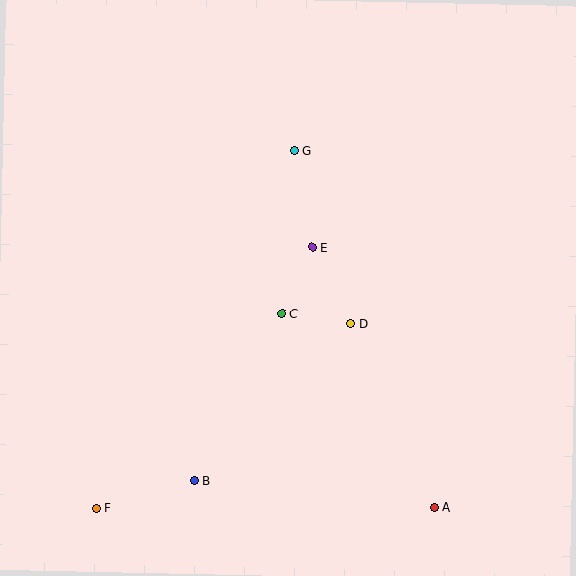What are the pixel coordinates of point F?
Point F is at (96, 508).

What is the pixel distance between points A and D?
The distance between A and D is 202 pixels.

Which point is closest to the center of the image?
Point C at (282, 314) is closest to the center.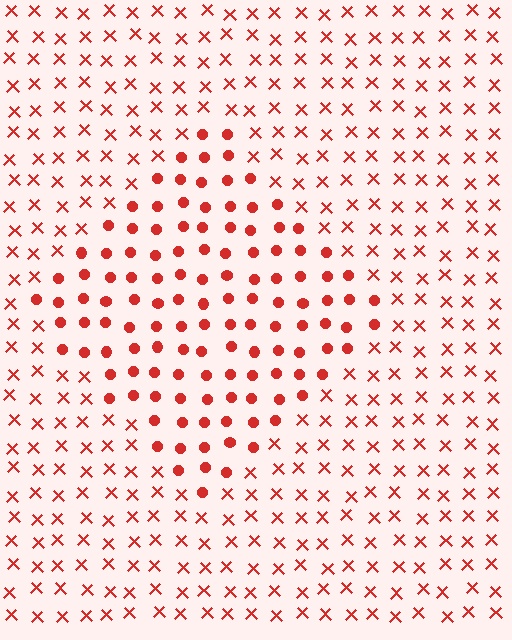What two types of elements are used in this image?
The image uses circles inside the diamond region and X marks outside it.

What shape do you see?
I see a diamond.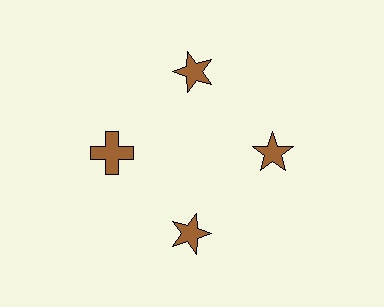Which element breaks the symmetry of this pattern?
The brown cross at roughly the 9 o'clock position breaks the symmetry. All other shapes are brown stars.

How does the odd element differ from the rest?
It has a different shape: cross instead of star.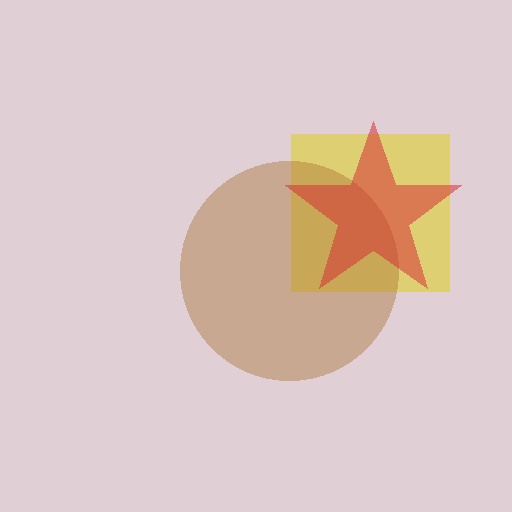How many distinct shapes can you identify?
There are 3 distinct shapes: a yellow square, a brown circle, a red star.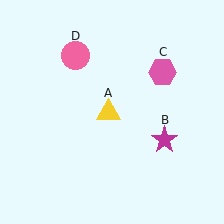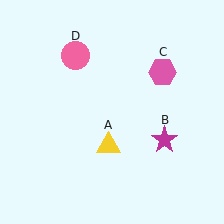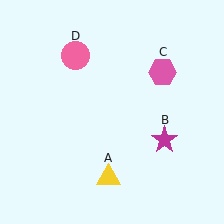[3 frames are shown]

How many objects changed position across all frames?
1 object changed position: yellow triangle (object A).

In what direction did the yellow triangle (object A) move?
The yellow triangle (object A) moved down.